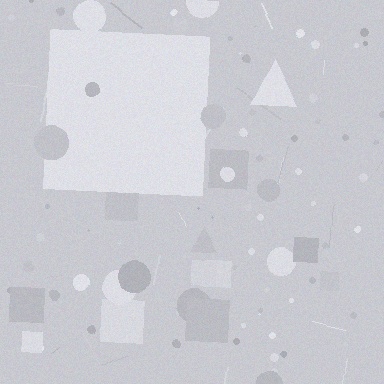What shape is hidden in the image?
A square is hidden in the image.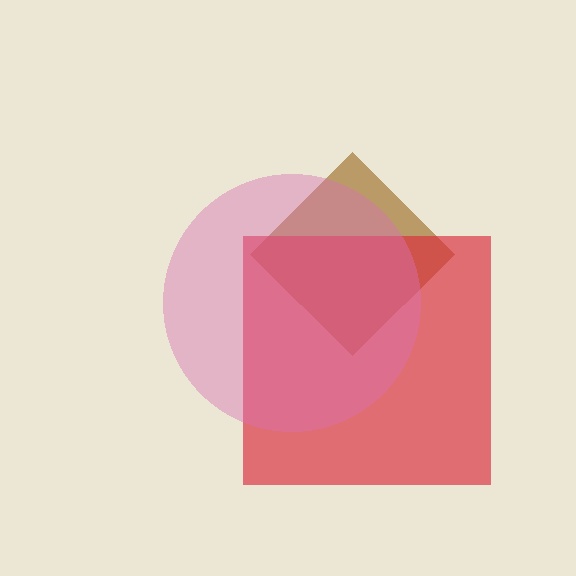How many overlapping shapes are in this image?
There are 3 overlapping shapes in the image.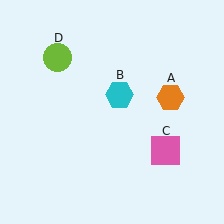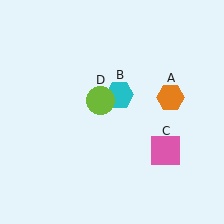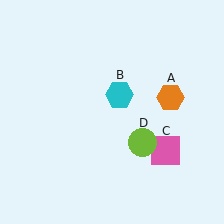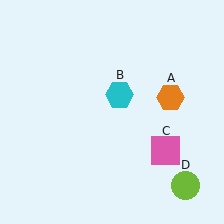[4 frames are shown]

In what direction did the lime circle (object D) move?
The lime circle (object D) moved down and to the right.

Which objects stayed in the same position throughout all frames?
Orange hexagon (object A) and cyan hexagon (object B) and pink square (object C) remained stationary.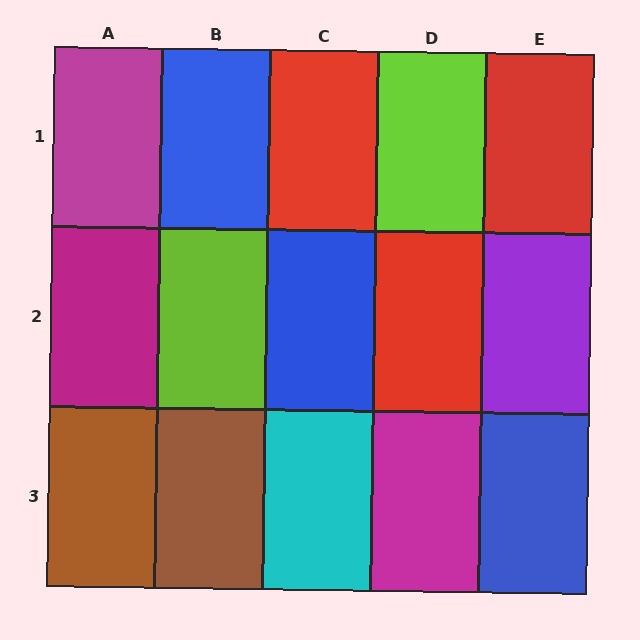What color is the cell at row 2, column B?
Lime.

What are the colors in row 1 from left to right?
Magenta, blue, red, lime, red.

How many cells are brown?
2 cells are brown.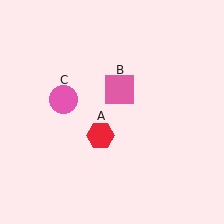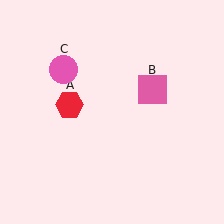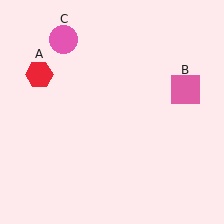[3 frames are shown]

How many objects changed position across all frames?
3 objects changed position: red hexagon (object A), pink square (object B), pink circle (object C).